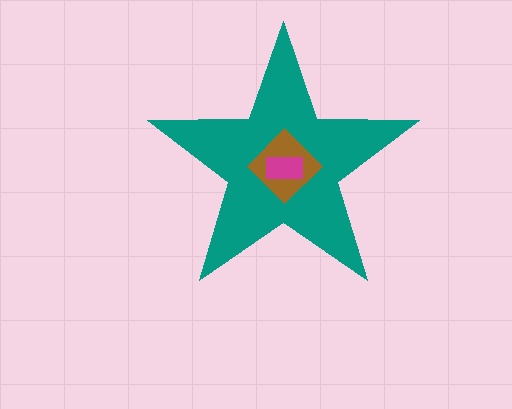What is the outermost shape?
The teal star.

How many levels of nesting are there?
3.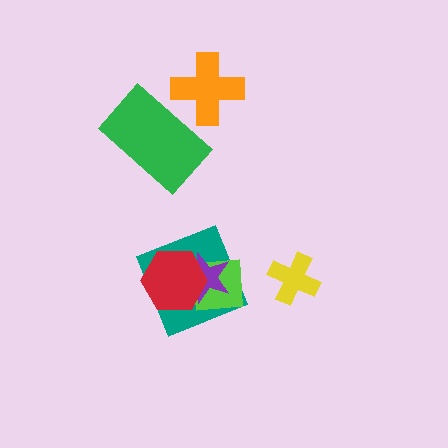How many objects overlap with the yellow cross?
0 objects overlap with the yellow cross.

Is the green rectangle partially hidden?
Yes, it is partially covered by another shape.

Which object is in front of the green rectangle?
The orange cross is in front of the green rectangle.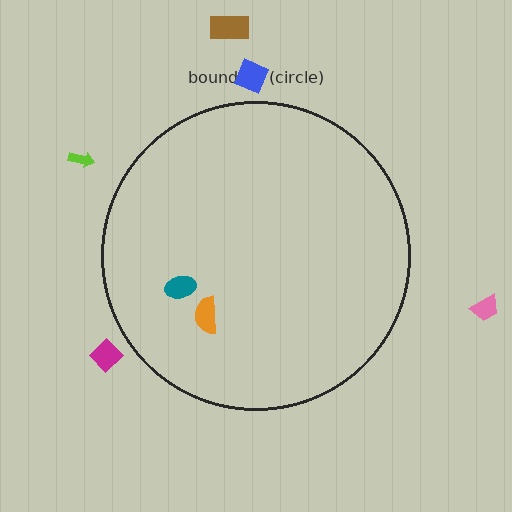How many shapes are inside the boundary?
2 inside, 5 outside.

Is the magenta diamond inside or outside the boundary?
Outside.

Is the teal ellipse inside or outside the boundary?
Inside.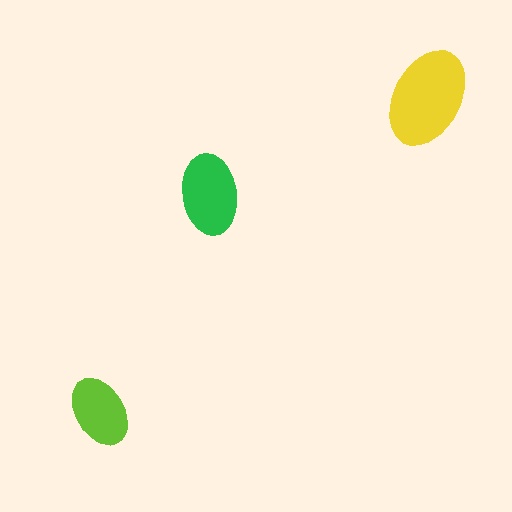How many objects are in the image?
There are 3 objects in the image.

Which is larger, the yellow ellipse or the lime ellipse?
The yellow one.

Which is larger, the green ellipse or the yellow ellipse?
The yellow one.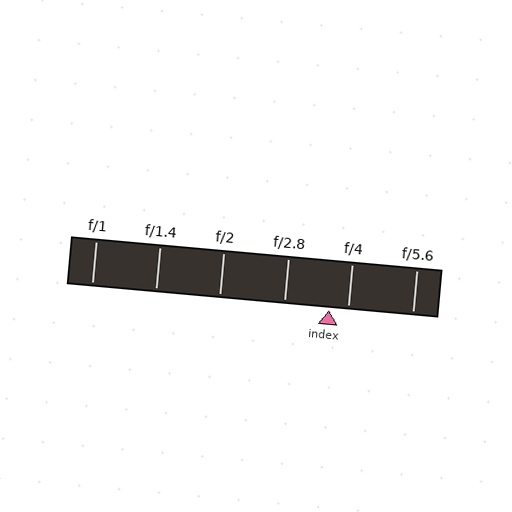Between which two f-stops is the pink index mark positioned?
The index mark is between f/2.8 and f/4.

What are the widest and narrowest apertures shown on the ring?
The widest aperture shown is f/1 and the narrowest is f/5.6.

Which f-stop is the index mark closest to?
The index mark is closest to f/4.